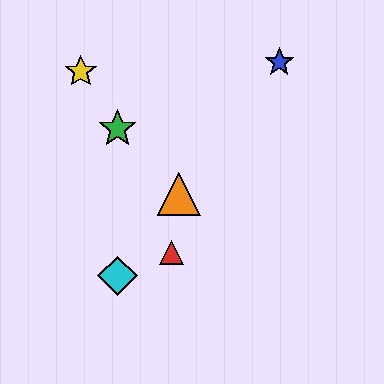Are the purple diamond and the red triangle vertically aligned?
No, the purple diamond is at x≈118 and the red triangle is at x≈172.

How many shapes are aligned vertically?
3 shapes (the green star, the purple diamond, the cyan diamond) are aligned vertically.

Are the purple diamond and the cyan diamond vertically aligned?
Yes, both are at x≈118.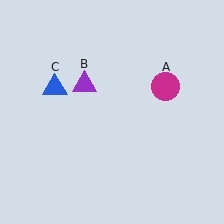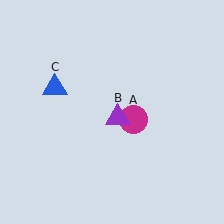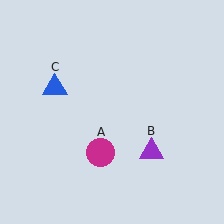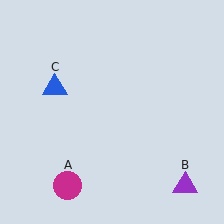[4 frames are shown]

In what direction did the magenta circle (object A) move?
The magenta circle (object A) moved down and to the left.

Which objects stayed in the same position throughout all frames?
Blue triangle (object C) remained stationary.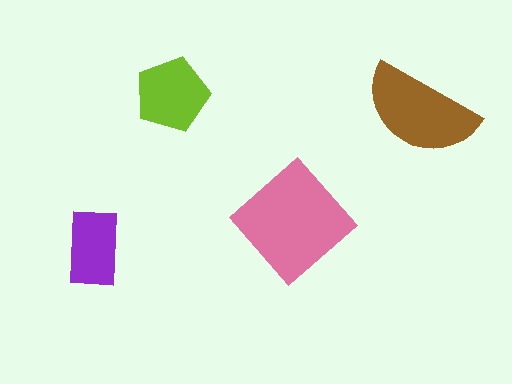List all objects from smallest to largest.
The purple rectangle, the lime pentagon, the brown semicircle, the pink diamond.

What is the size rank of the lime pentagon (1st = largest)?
3rd.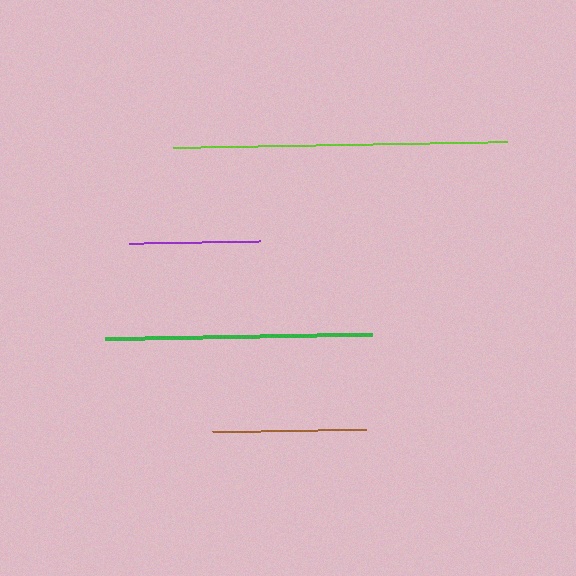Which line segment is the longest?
The lime line is the longest at approximately 336 pixels.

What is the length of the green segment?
The green segment is approximately 266 pixels long.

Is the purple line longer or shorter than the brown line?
The brown line is longer than the purple line.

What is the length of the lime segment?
The lime segment is approximately 336 pixels long.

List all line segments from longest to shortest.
From longest to shortest: lime, green, brown, purple.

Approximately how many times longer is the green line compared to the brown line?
The green line is approximately 1.7 times the length of the brown line.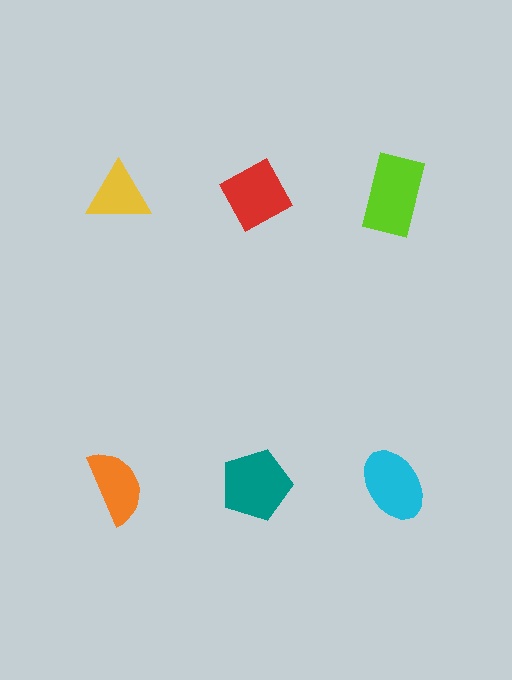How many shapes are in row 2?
3 shapes.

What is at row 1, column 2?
A red diamond.